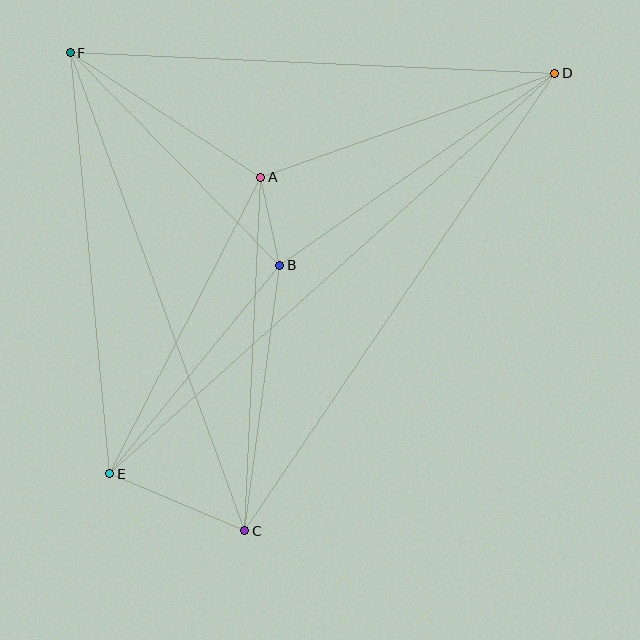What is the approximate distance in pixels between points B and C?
The distance between B and C is approximately 268 pixels.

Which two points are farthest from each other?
Points D and E are farthest from each other.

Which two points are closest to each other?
Points A and B are closest to each other.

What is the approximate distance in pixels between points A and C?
The distance between A and C is approximately 354 pixels.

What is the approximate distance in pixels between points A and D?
The distance between A and D is approximately 312 pixels.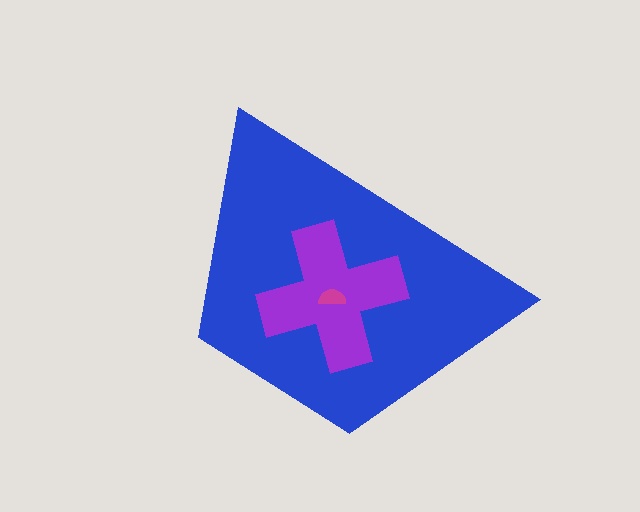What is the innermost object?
The magenta semicircle.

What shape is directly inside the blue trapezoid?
The purple cross.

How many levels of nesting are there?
3.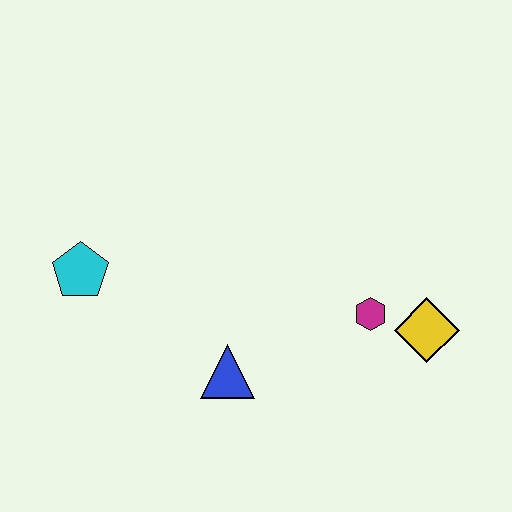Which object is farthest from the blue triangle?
The yellow diamond is farthest from the blue triangle.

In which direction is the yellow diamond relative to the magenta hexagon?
The yellow diamond is to the right of the magenta hexagon.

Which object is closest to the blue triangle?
The magenta hexagon is closest to the blue triangle.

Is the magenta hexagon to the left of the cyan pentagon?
No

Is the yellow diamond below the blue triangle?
No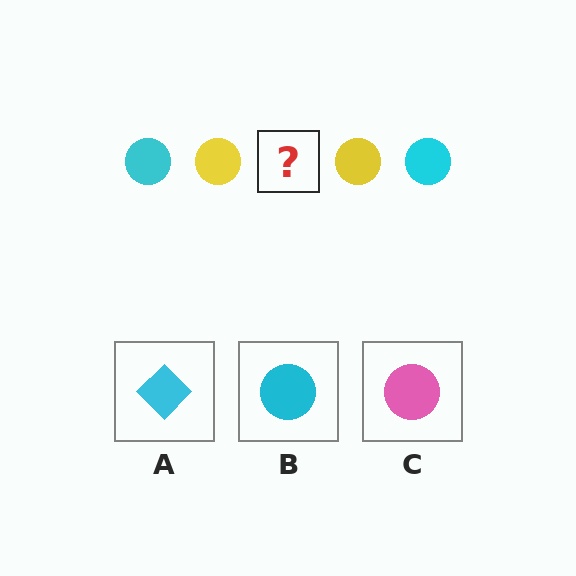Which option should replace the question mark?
Option B.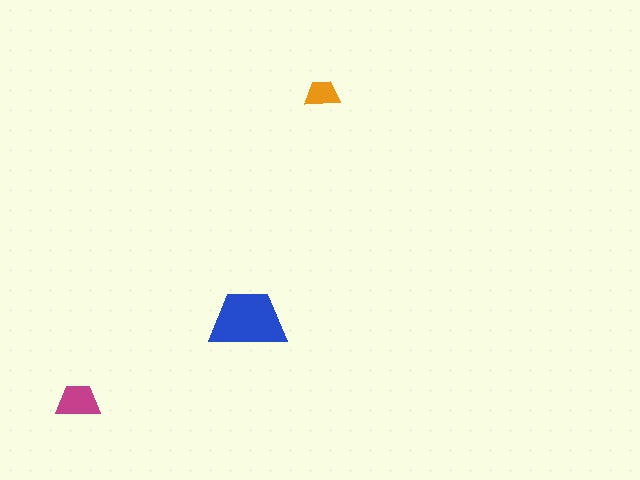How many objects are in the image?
There are 3 objects in the image.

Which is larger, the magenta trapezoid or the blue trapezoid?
The blue one.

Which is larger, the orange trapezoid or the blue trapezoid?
The blue one.